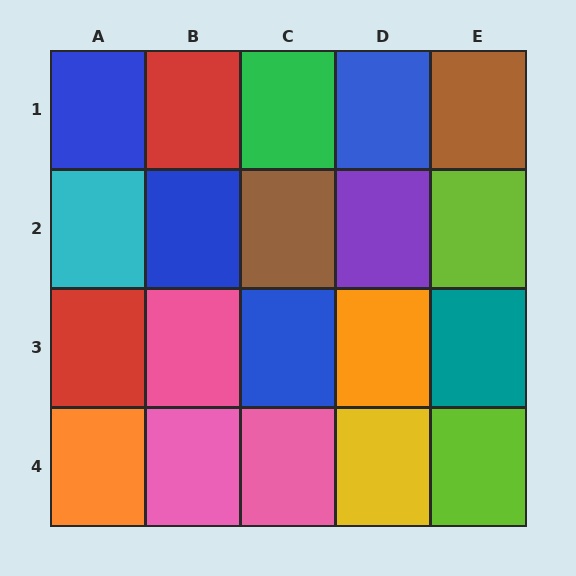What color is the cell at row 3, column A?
Red.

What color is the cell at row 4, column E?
Lime.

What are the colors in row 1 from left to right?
Blue, red, green, blue, brown.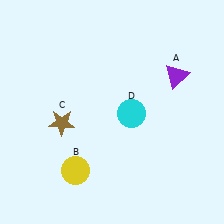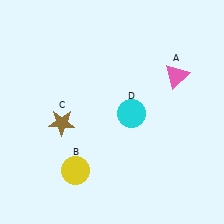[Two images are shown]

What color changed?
The triangle (A) changed from purple in Image 1 to pink in Image 2.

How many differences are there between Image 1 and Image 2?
There is 1 difference between the two images.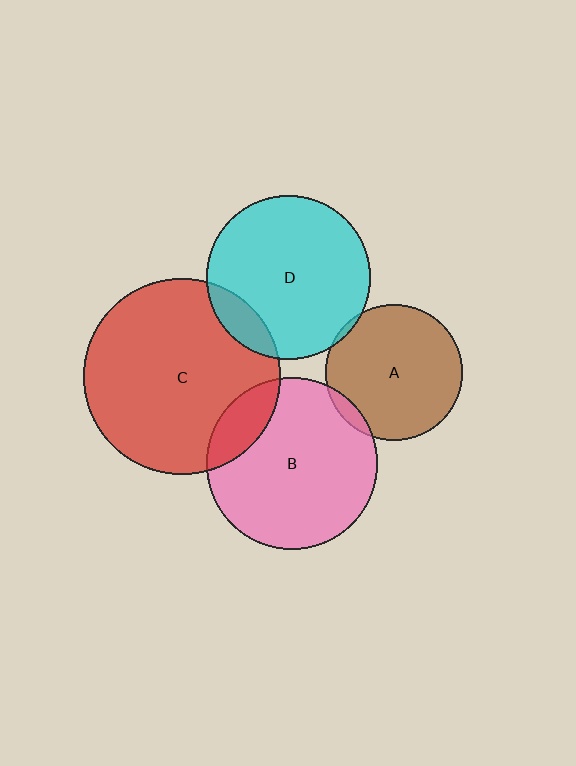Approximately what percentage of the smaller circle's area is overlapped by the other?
Approximately 10%.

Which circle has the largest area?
Circle C (red).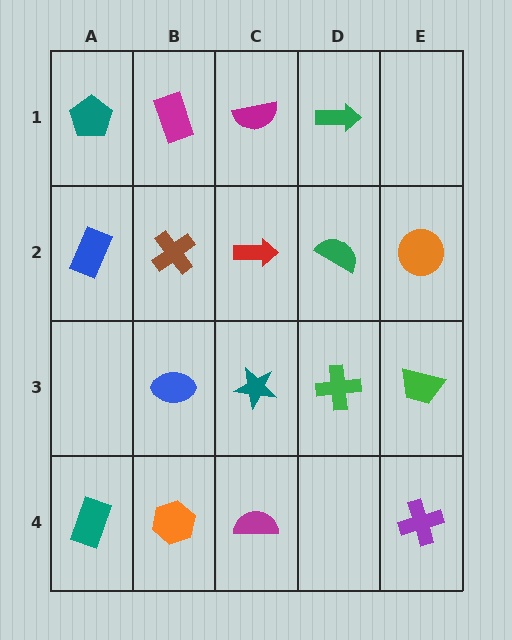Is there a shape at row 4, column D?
No, that cell is empty.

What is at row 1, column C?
A magenta semicircle.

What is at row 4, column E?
A purple cross.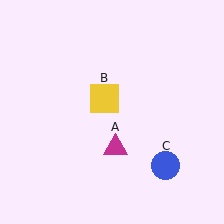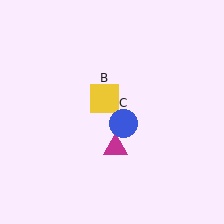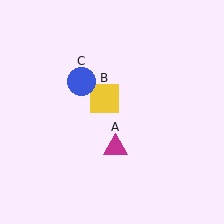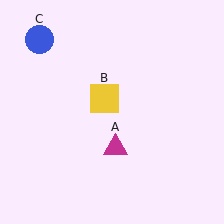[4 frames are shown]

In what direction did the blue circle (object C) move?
The blue circle (object C) moved up and to the left.